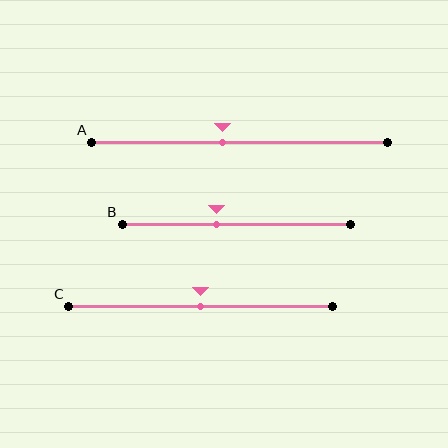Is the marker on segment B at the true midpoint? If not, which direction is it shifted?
No, the marker on segment B is shifted to the left by about 9% of the segment length.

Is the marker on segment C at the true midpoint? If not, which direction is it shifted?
Yes, the marker on segment C is at the true midpoint.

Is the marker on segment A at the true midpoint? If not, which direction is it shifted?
No, the marker on segment A is shifted to the left by about 6% of the segment length.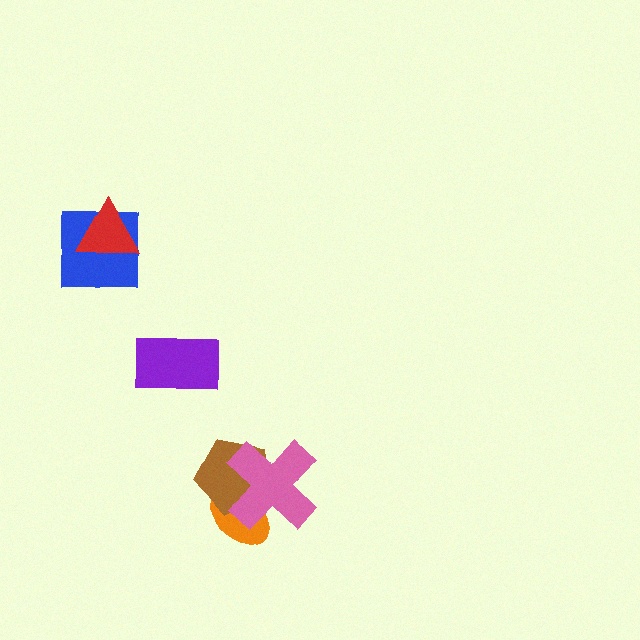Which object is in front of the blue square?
The red triangle is in front of the blue square.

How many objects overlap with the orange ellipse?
2 objects overlap with the orange ellipse.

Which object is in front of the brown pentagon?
The pink cross is in front of the brown pentagon.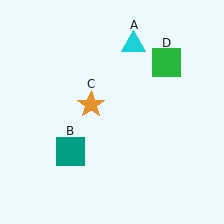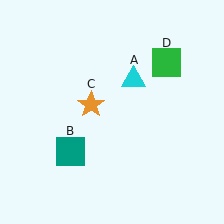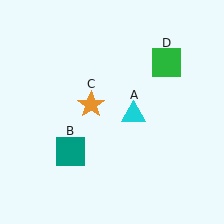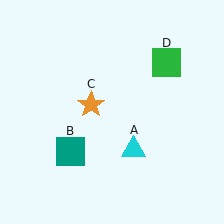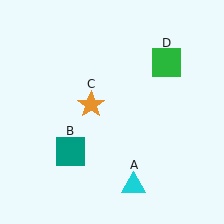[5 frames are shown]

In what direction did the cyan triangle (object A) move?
The cyan triangle (object A) moved down.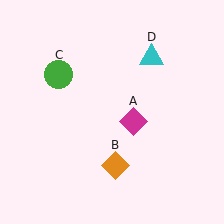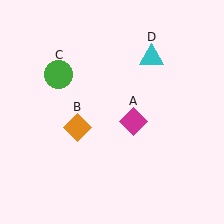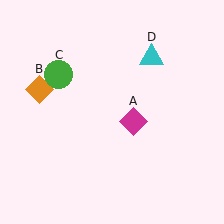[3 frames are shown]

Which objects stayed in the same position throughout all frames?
Magenta diamond (object A) and green circle (object C) and cyan triangle (object D) remained stationary.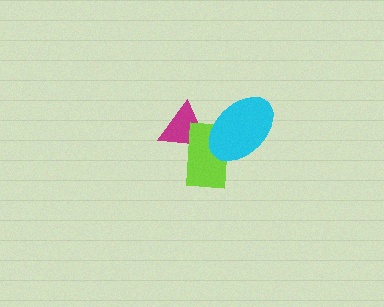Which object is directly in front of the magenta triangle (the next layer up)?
The lime rectangle is directly in front of the magenta triangle.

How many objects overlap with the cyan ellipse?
2 objects overlap with the cyan ellipse.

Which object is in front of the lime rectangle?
The cyan ellipse is in front of the lime rectangle.